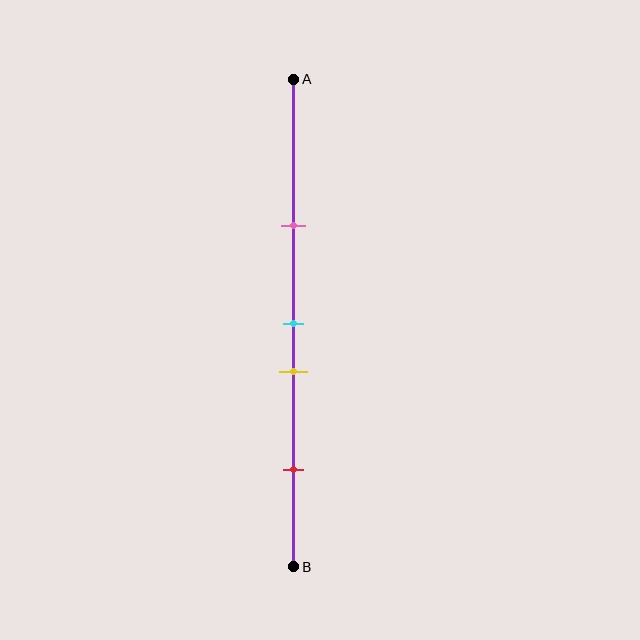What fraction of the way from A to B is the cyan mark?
The cyan mark is approximately 50% (0.5) of the way from A to B.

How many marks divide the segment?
There are 4 marks dividing the segment.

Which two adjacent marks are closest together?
The cyan and yellow marks are the closest adjacent pair.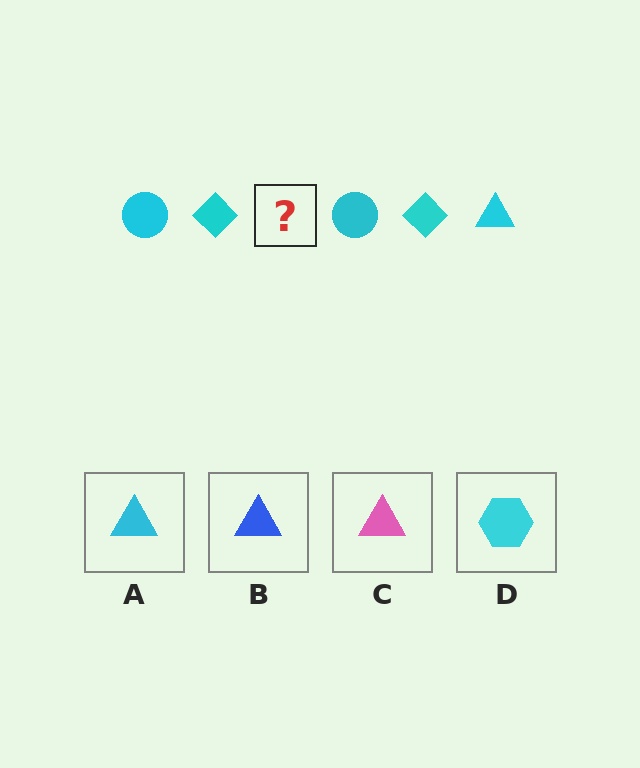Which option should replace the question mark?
Option A.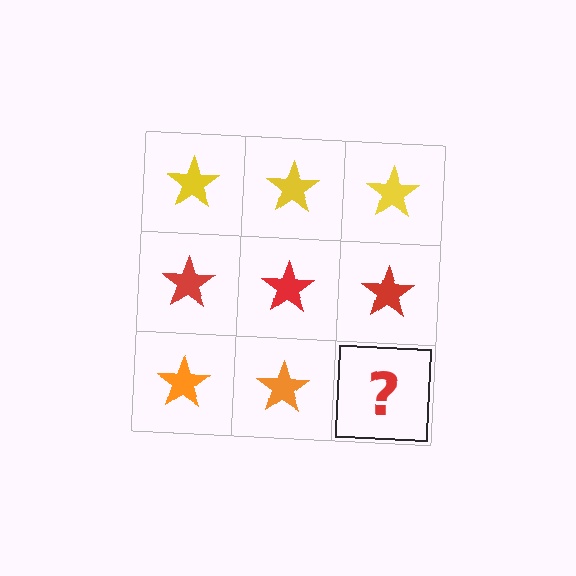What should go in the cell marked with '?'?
The missing cell should contain an orange star.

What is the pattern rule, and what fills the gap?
The rule is that each row has a consistent color. The gap should be filled with an orange star.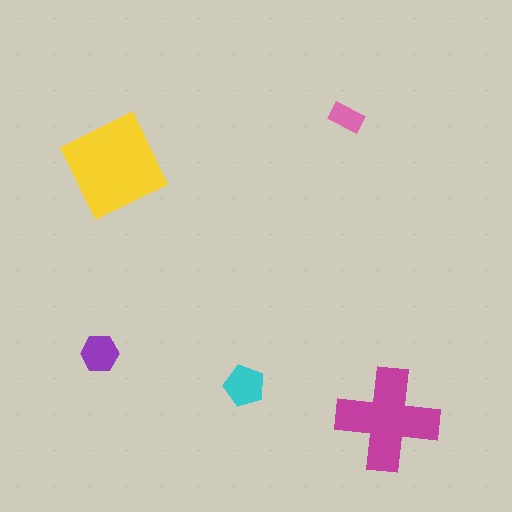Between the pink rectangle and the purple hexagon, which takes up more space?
The purple hexagon.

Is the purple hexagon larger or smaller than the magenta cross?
Smaller.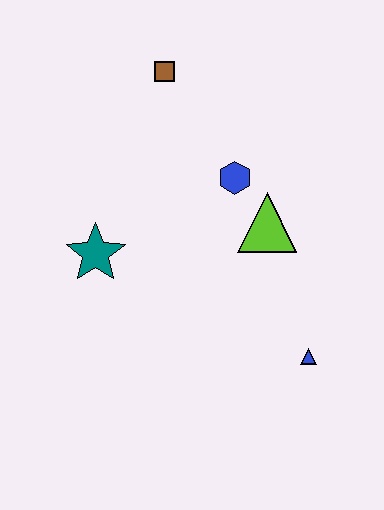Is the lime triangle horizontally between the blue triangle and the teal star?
Yes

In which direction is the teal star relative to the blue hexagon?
The teal star is to the left of the blue hexagon.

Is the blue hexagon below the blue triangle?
No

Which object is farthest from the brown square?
The blue triangle is farthest from the brown square.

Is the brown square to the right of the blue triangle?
No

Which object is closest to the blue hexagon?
The lime triangle is closest to the blue hexagon.